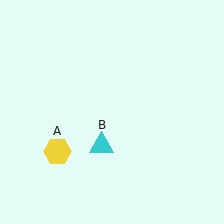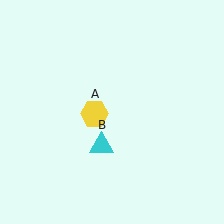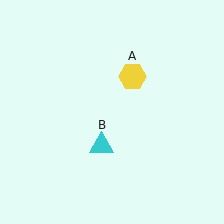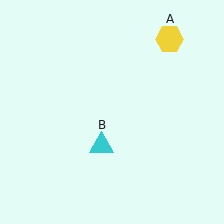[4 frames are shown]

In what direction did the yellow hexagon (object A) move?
The yellow hexagon (object A) moved up and to the right.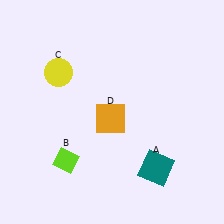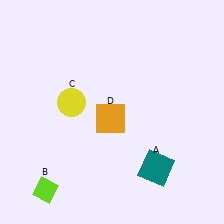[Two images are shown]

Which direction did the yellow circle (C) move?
The yellow circle (C) moved down.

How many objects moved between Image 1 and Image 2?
2 objects moved between the two images.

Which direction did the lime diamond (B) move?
The lime diamond (B) moved down.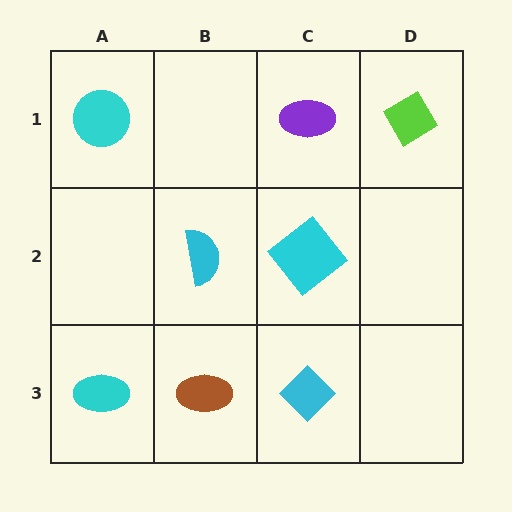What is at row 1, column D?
A lime diamond.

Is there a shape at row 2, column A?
No, that cell is empty.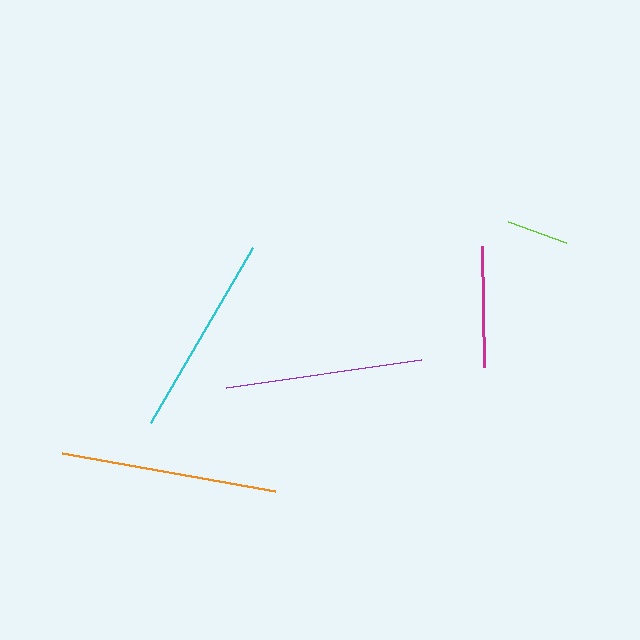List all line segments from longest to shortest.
From longest to shortest: orange, cyan, purple, magenta, lime.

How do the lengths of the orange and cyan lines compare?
The orange and cyan lines are approximately the same length.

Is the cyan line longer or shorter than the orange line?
The orange line is longer than the cyan line.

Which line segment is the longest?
The orange line is the longest at approximately 217 pixels.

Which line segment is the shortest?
The lime line is the shortest at approximately 61 pixels.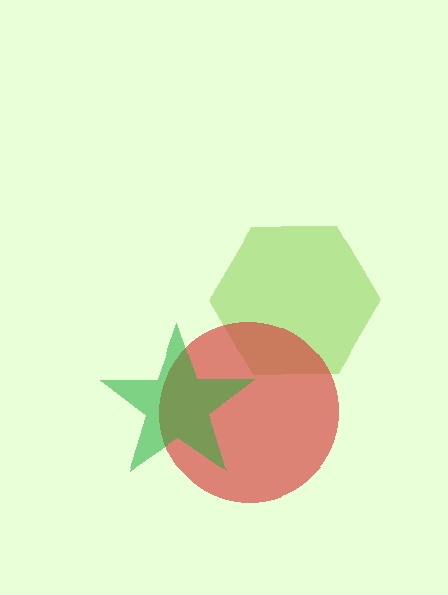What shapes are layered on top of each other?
The layered shapes are: a lime hexagon, a red circle, a green star.